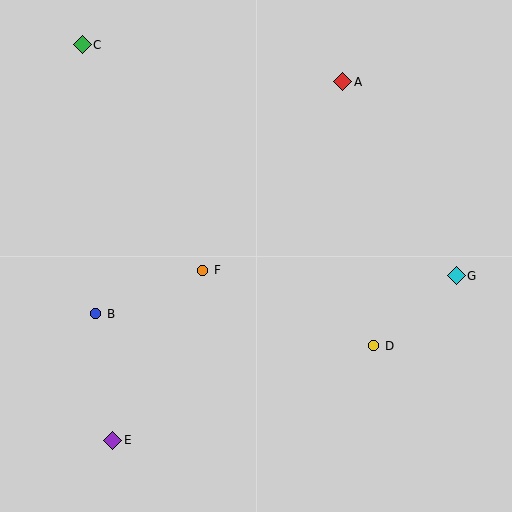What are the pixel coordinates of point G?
Point G is at (456, 276).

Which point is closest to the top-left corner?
Point C is closest to the top-left corner.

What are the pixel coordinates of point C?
Point C is at (82, 45).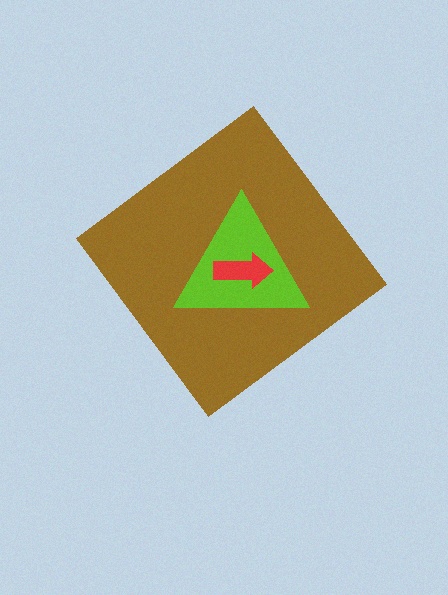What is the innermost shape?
The red arrow.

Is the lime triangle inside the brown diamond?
Yes.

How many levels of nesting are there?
3.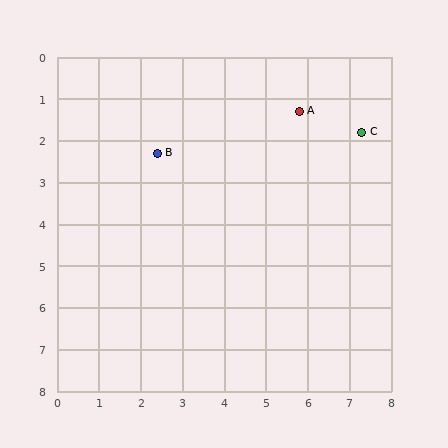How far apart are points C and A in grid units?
Points C and A are about 1.6 grid units apart.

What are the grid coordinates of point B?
Point B is at approximately (2.4, 2.3).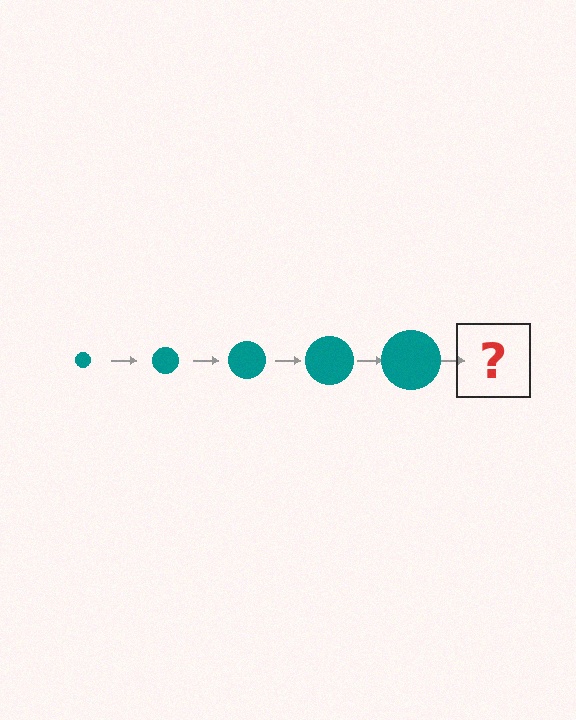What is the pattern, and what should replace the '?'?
The pattern is that the circle gets progressively larger each step. The '?' should be a teal circle, larger than the previous one.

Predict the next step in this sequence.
The next step is a teal circle, larger than the previous one.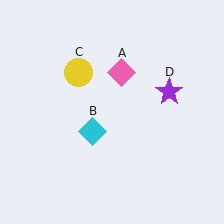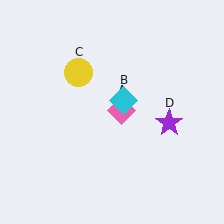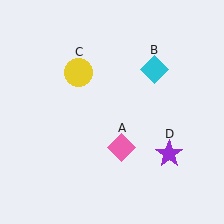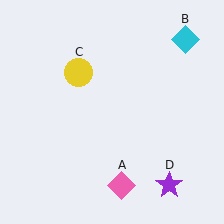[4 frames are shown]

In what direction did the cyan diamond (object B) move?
The cyan diamond (object B) moved up and to the right.